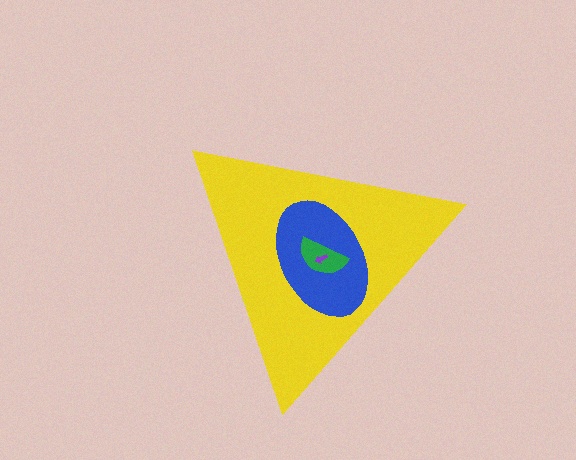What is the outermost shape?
The yellow triangle.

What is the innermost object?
The purple arrow.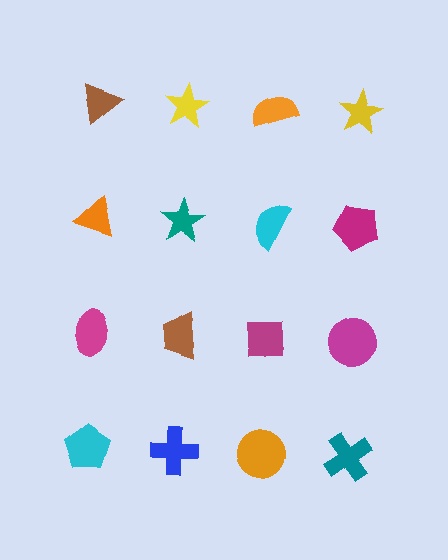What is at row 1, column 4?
A yellow star.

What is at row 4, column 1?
A cyan pentagon.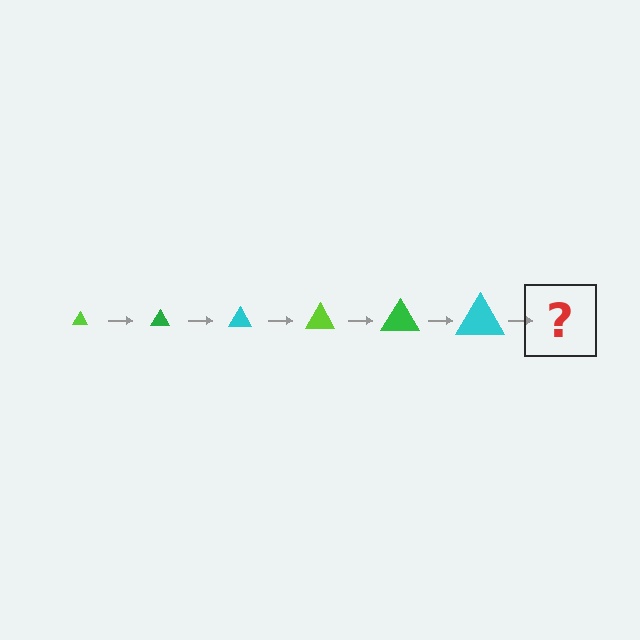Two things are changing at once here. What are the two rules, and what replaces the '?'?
The two rules are that the triangle grows larger each step and the color cycles through lime, green, and cyan. The '?' should be a lime triangle, larger than the previous one.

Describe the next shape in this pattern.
It should be a lime triangle, larger than the previous one.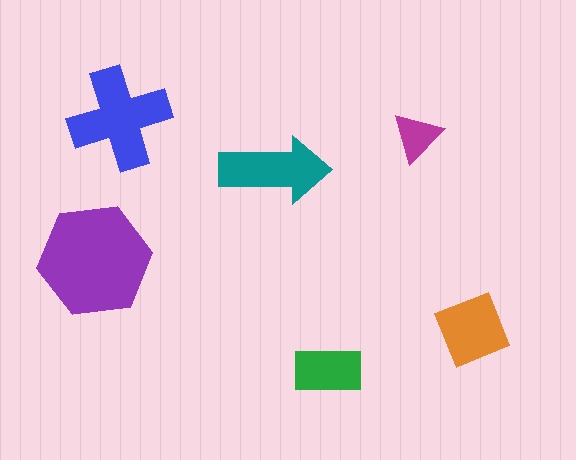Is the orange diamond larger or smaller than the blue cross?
Smaller.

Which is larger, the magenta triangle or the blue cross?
The blue cross.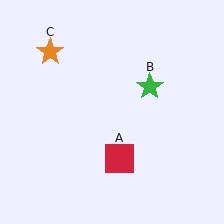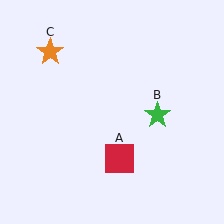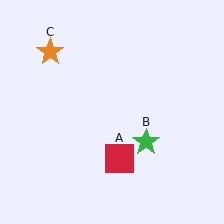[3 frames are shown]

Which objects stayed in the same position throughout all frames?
Red square (object A) and orange star (object C) remained stationary.